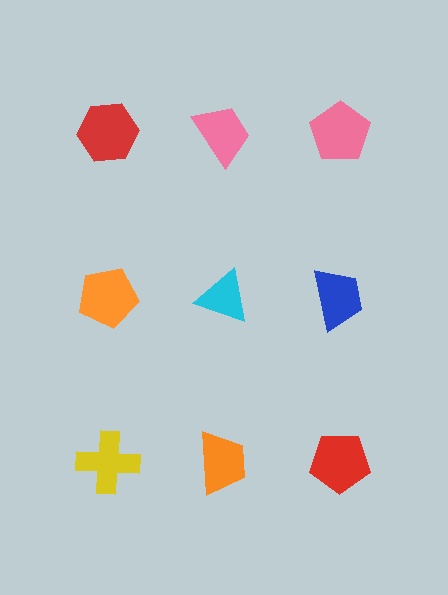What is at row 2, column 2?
A cyan triangle.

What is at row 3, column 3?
A red pentagon.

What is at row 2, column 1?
An orange pentagon.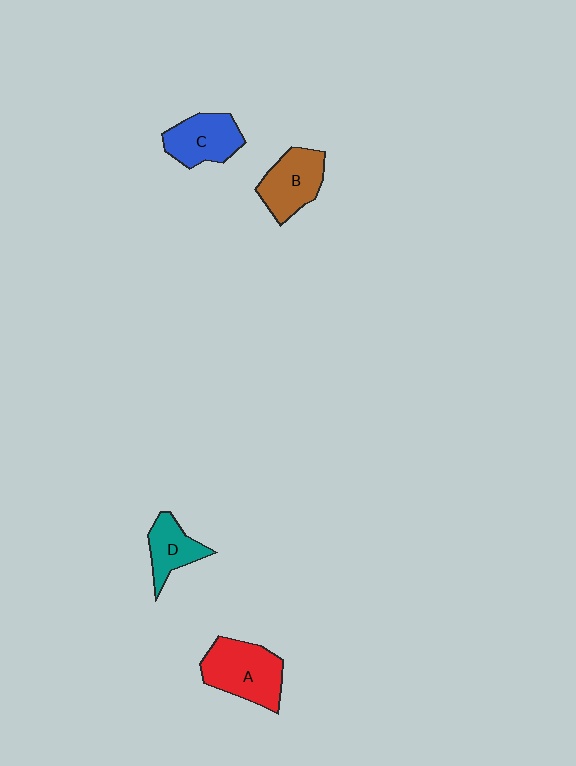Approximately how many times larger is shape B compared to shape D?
Approximately 1.3 times.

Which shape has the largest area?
Shape A (red).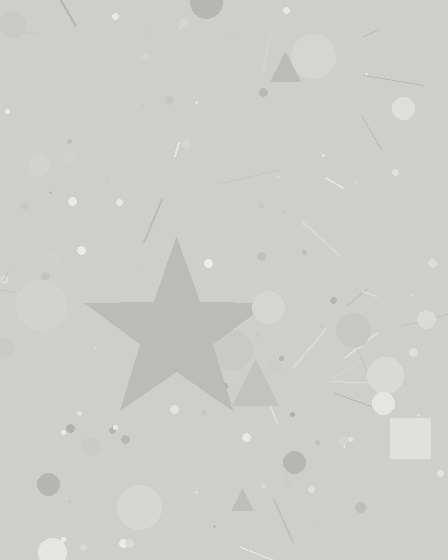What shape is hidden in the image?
A star is hidden in the image.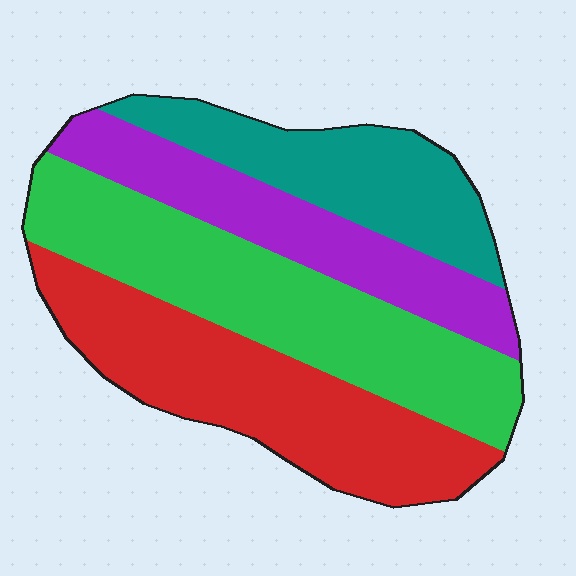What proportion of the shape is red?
Red takes up between a quarter and a half of the shape.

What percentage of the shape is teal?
Teal covers 19% of the shape.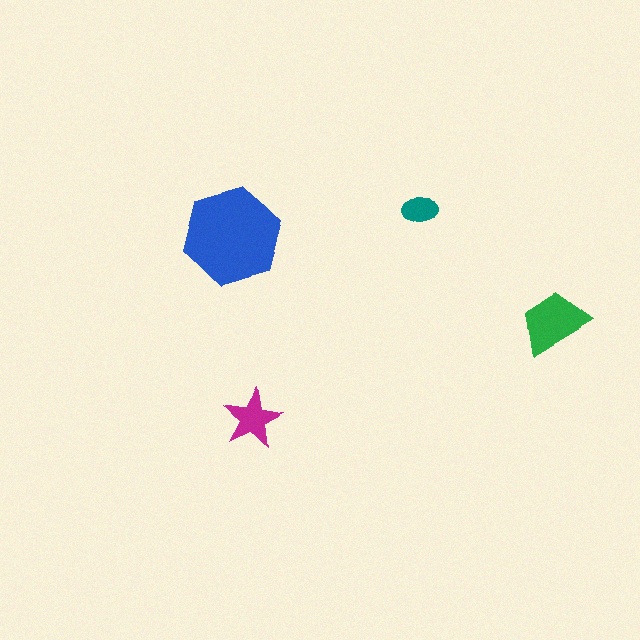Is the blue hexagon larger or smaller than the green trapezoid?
Larger.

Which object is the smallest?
The teal ellipse.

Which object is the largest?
The blue hexagon.